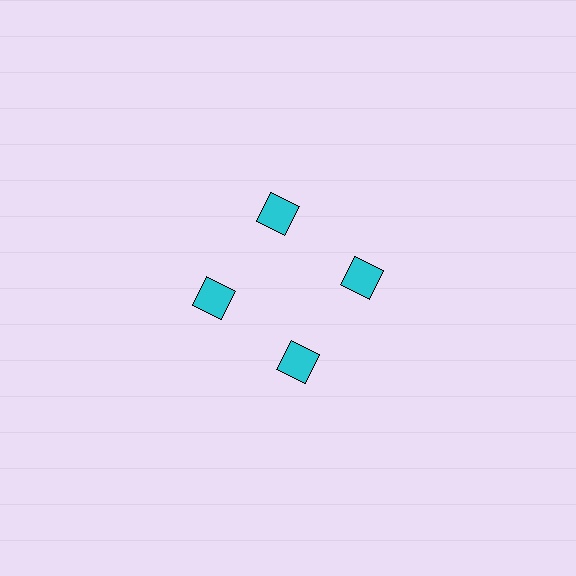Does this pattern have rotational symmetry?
Yes, this pattern has 4-fold rotational symmetry. It looks the same after rotating 90 degrees around the center.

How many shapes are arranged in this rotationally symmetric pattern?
There are 4 shapes, arranged in 4 groups of 1.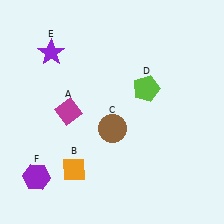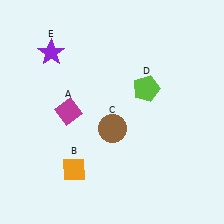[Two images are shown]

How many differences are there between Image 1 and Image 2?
There is 1 difference between the two images.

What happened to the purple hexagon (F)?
The purple hexagon (F) was removed in Image 2. It was in the bottom-left area of Image 1.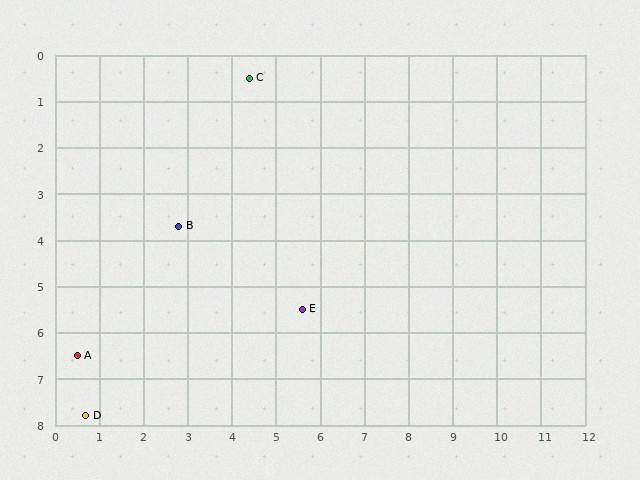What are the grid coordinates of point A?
Point A is at approximately (0.5, 6.5).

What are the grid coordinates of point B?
Point B is at approximately (2.8, 3.7).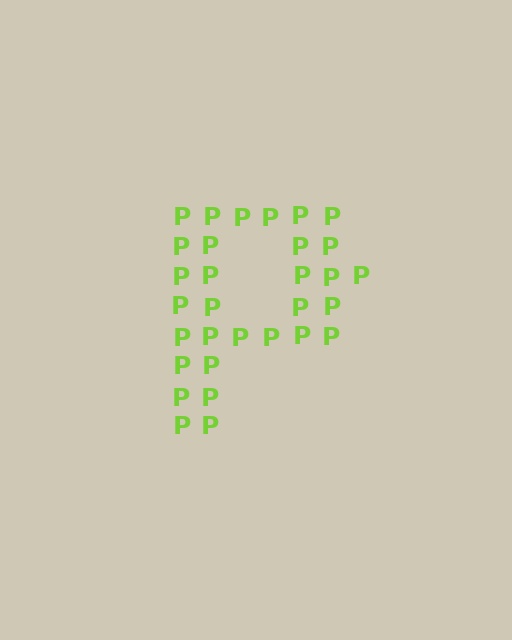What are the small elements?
The small elements are letter P's.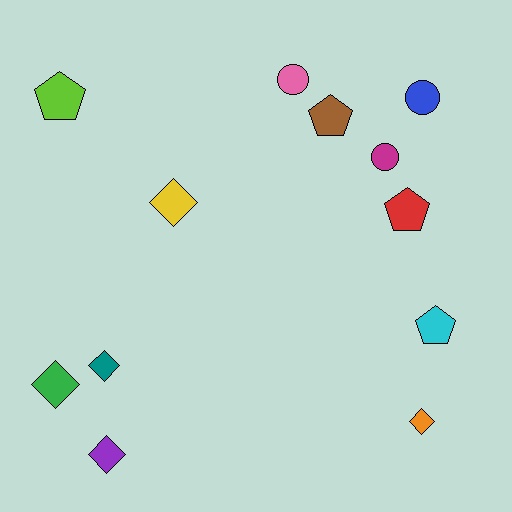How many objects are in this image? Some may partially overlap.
There are 12 objects.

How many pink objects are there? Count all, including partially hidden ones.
There is 1 pink object.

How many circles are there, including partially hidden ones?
There are 3 circles.